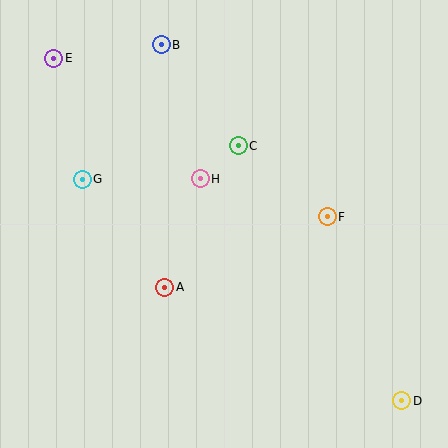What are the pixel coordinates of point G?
Point G is at (82, 179).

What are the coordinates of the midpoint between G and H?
The midpoint between G and H is at (141, 179).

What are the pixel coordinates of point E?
Point E is at (54, 58).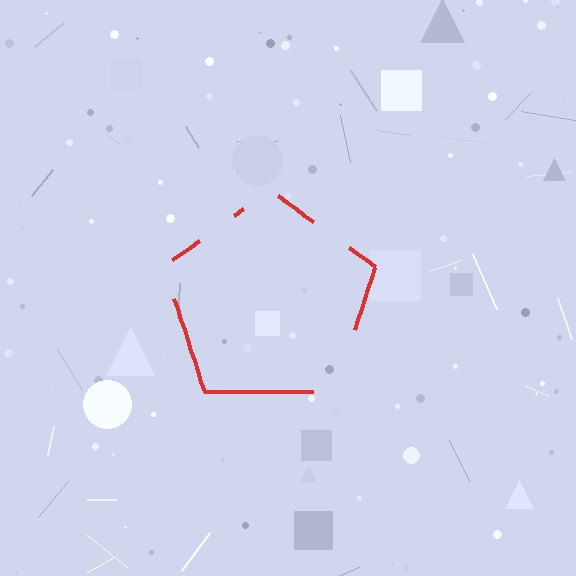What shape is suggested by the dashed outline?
The dashed outline suggests a pentagon.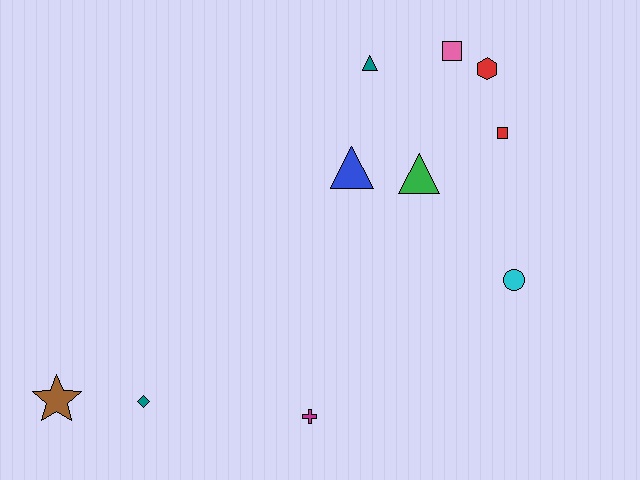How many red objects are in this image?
There are 2 red objects.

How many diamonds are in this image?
There is 1 diamond.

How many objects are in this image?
There are 10 objects.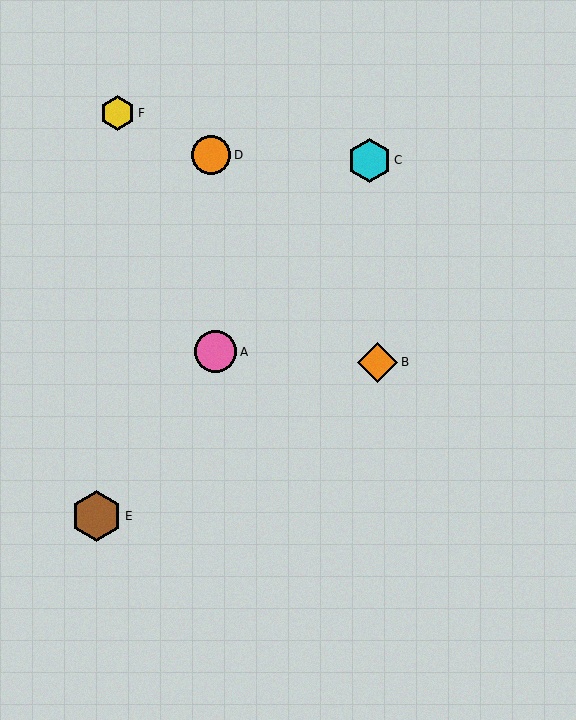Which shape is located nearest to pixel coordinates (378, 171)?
The cyan hexagon (labeled C) at (369, 160) is nearest to that location.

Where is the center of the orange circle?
The center of the orange circle is at (211, 155).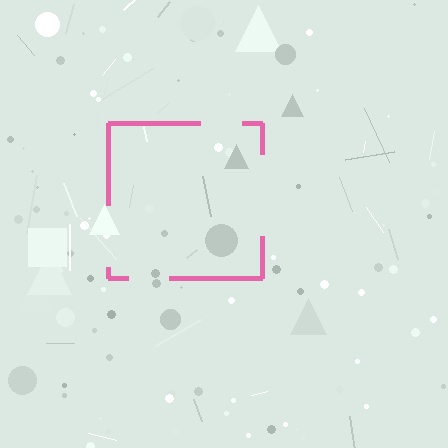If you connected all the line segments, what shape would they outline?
They would outline a square.